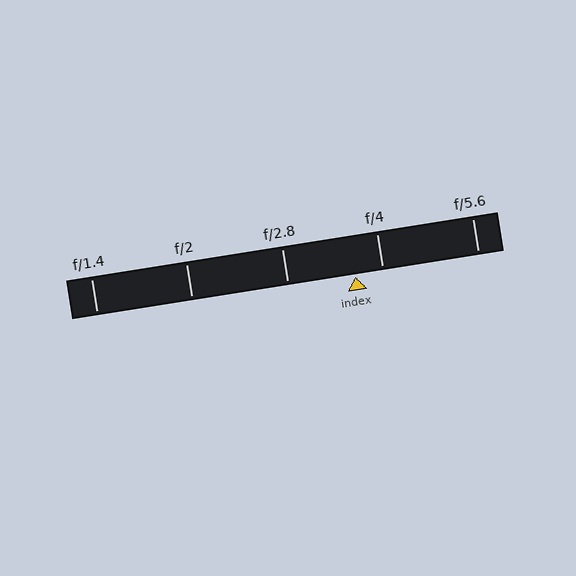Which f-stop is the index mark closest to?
The index mark is closest to f/4.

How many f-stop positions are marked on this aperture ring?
There are 5 f-stop positions marked.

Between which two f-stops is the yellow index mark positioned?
The index mark is between f/2.8 and f/4.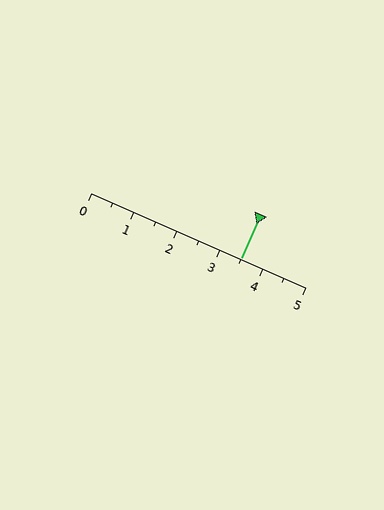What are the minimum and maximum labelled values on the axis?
The axis runs from 0 to 5.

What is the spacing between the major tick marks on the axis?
The major ticks are spaced 1 apart.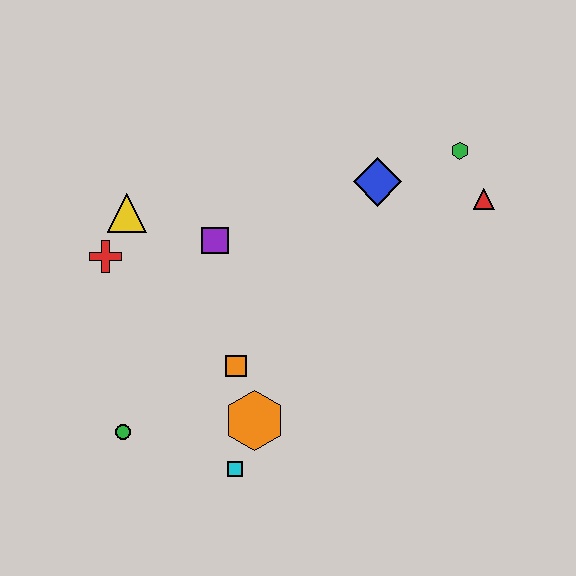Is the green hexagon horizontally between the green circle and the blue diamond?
No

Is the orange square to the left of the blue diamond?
Yes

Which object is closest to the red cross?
The yellow triangle is closest to the red cross.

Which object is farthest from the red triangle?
The green circle is farthest from the red triangle.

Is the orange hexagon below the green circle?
No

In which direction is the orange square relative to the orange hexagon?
The orange square is above the orange hexagon.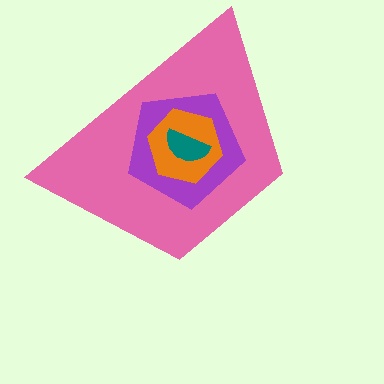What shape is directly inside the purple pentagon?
The orange hexagon.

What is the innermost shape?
The teal semicircle.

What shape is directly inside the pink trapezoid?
The purple pentagon.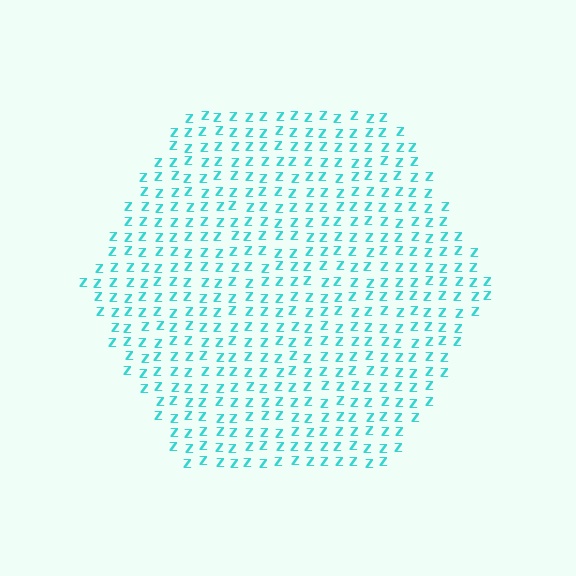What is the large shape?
The large shape is a hexagon.